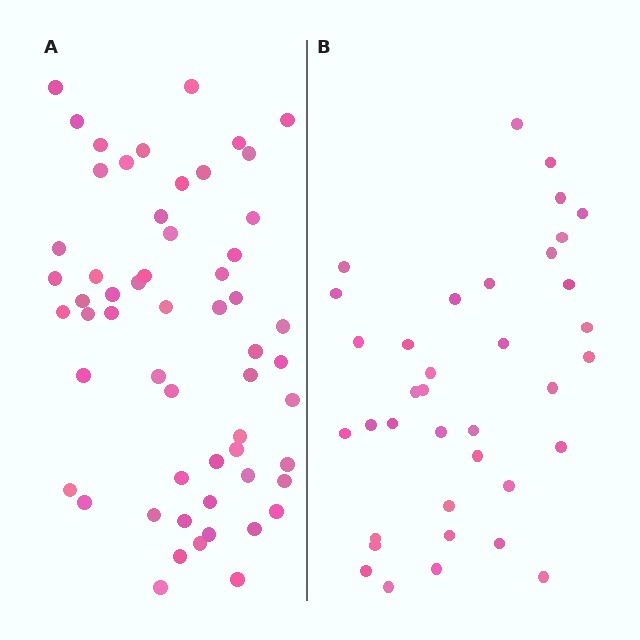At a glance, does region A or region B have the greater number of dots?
Region A (the left region) has more dots.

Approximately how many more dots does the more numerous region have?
Region A has approximately 20 more dots than region B.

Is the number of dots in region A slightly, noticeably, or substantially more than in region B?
Region A has substantially more. The ratio is roughly 1.5 to 1.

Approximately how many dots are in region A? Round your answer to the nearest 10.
About 60 dots. (The exact count is 57, which rounds to 60.)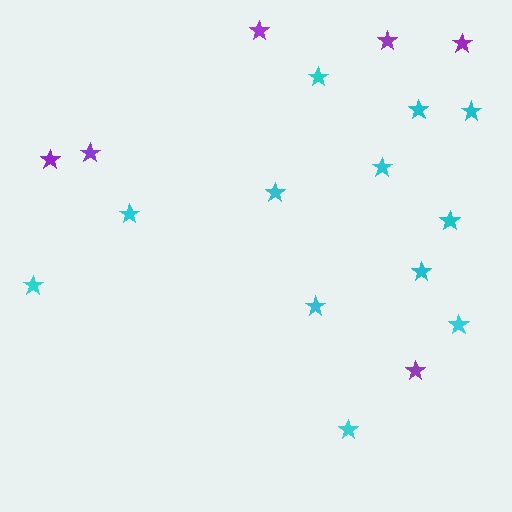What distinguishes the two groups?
There are 2 groups: one group of purple stars (6) and one group of cyan stars (12).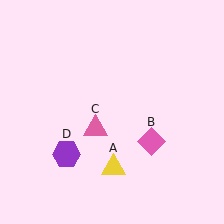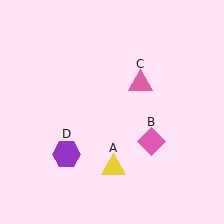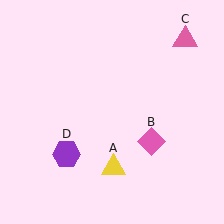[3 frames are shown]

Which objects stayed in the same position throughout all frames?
Yellow triangle (object A) and pink diamond (object B) and purple hexagon (object D) remained stationary.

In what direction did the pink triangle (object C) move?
The pink triangle (object C) moved up and to the right.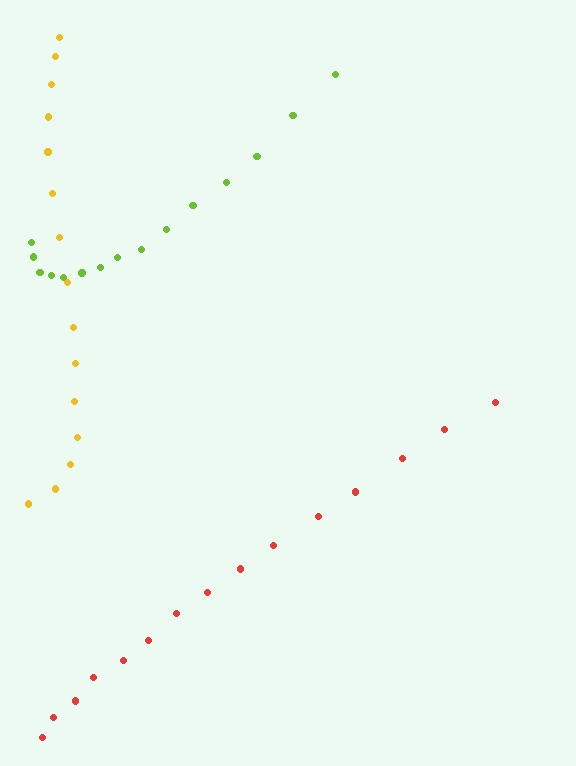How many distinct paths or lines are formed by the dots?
There are 3 distinct paths.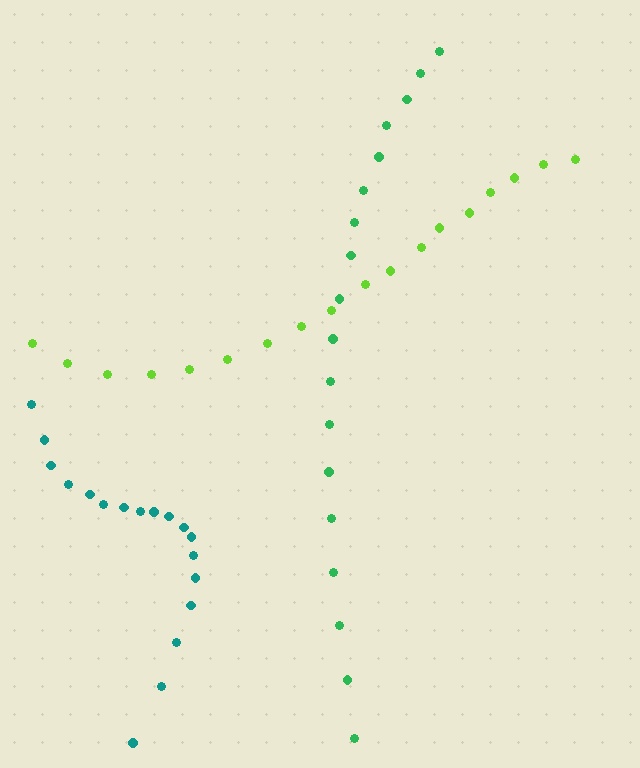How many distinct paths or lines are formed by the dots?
There are 3 distinct paths.